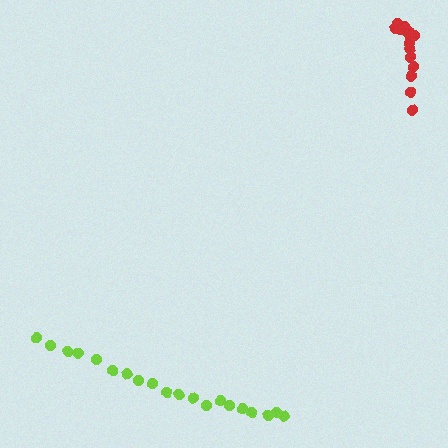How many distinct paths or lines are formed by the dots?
There are 2 distinct paths.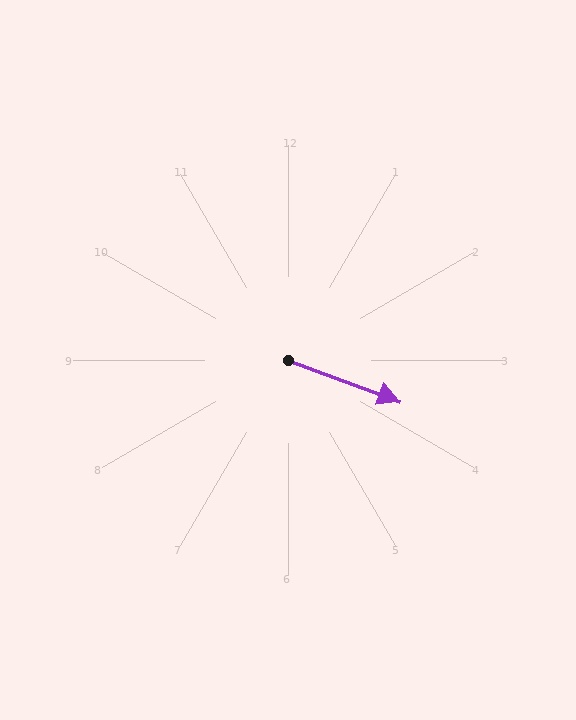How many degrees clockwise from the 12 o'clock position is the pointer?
Approximately 110 degrees.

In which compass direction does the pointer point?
East.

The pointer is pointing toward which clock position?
Roughly 4 o'clock.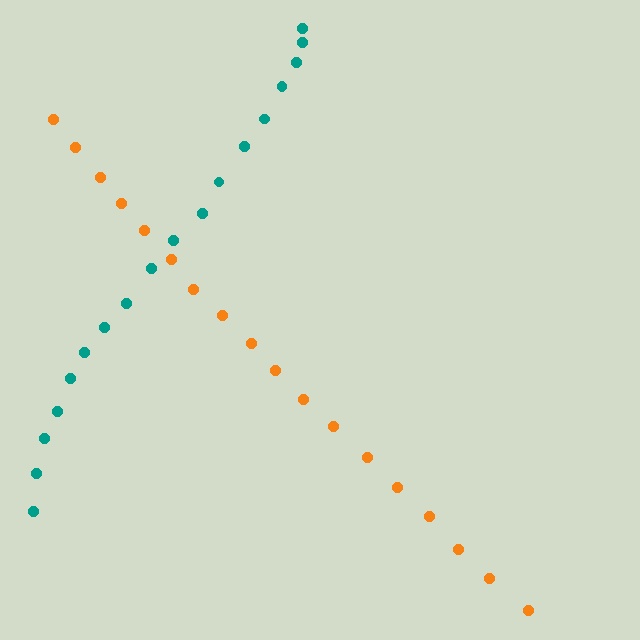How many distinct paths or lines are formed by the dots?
There are 2 distinct paths.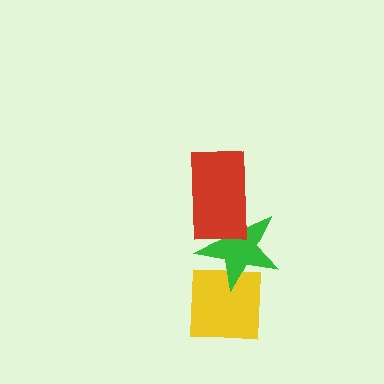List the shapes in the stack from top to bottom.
From top to bottom: the red rectangle, the green star, the yellow square.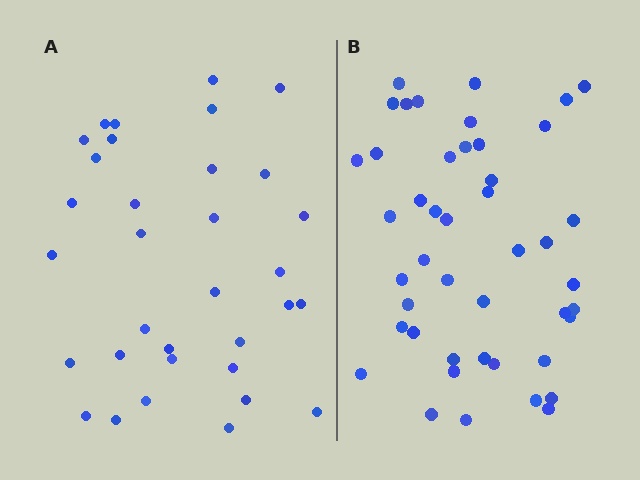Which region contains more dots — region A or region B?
Region B (the right region) has more dots.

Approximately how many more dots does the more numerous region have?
Region B has roughly 12 or so more dots than region A.